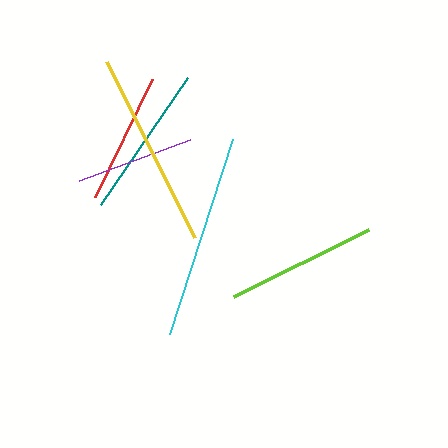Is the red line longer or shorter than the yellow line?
The yellow line is longer than the red line.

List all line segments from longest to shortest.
From longest to shortest: cyan, yellow, teal, lime, red, purple.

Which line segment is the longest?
The cyan line is the longest at approximately 204 pixels.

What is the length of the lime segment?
The lime segment is approximately 150 pixels long.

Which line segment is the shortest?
The purple line is the shortest at approximately 118 pixels.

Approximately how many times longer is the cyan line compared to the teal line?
The cyan line is approximately 1.3 times the length of the teal line.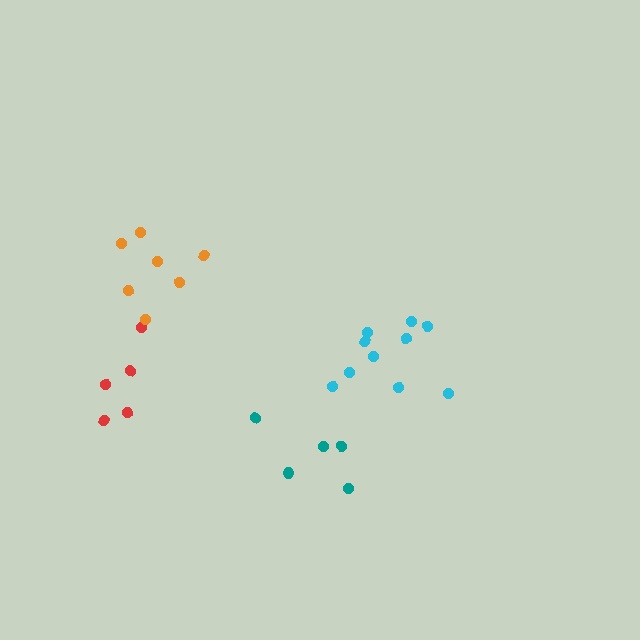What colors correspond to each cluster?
The clusters are colored: cyan, red, teal, orange.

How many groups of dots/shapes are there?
There are 4 groups.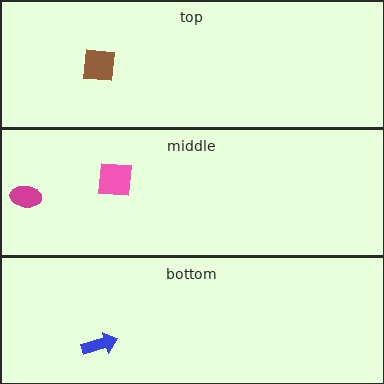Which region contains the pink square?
The middle region.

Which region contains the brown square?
The top region.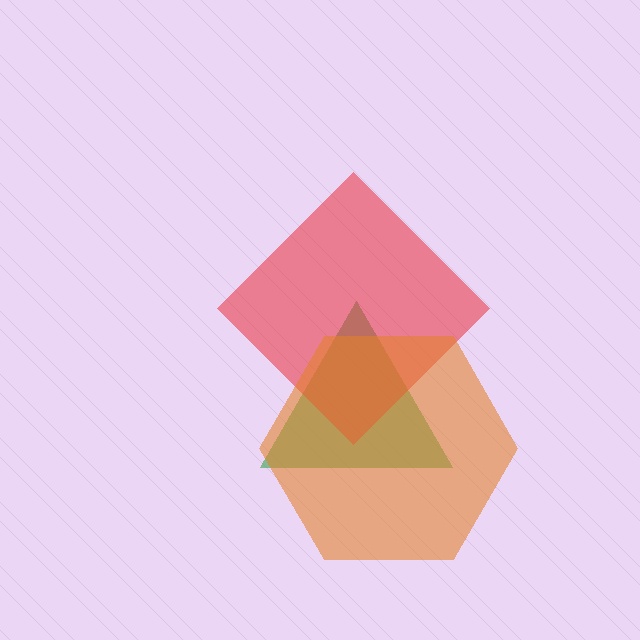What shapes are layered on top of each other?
The layered shapes are: a green triangle, a red diamond, an orange hexagon.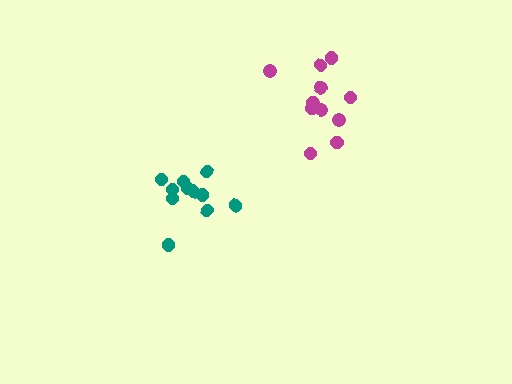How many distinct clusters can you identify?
There are 2 distinct clusters.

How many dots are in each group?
Group 1: 11 dots, Group 2: 11 dots (22 total).